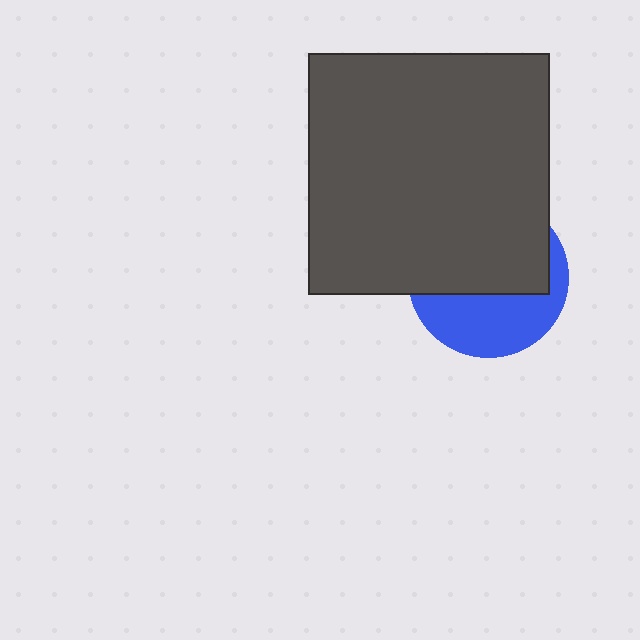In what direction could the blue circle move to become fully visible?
The blue circle could move down. That would shift it out from behind the dark gray square entirely.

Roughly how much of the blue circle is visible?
A small part of it is visible (roughly 41%).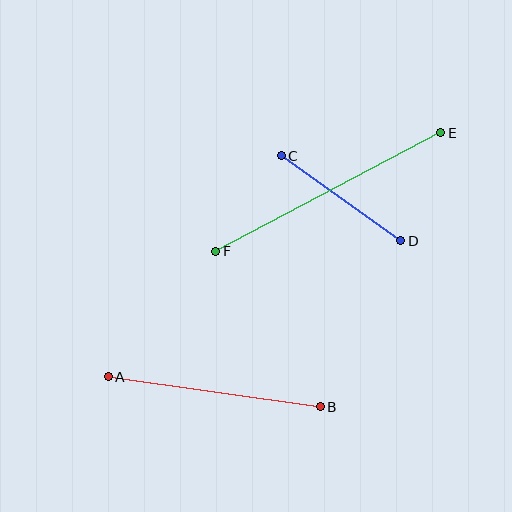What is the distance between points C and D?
The distance is approximately 147 pixels.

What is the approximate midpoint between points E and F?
The midpoint is at approximately (328, 192) pixels.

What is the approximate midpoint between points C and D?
The midpoint is at approximately (341, 198) pixels.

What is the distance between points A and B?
The distance is approximately 214 pixels.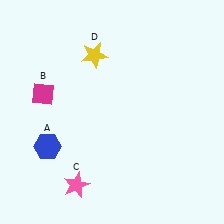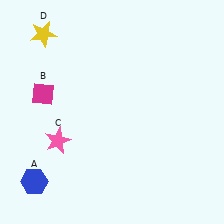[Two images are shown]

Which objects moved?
The objects that moved are: the blue hexagon (A), the pink star (C), the yellow star (D).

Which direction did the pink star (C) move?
The pink star (C) moved up.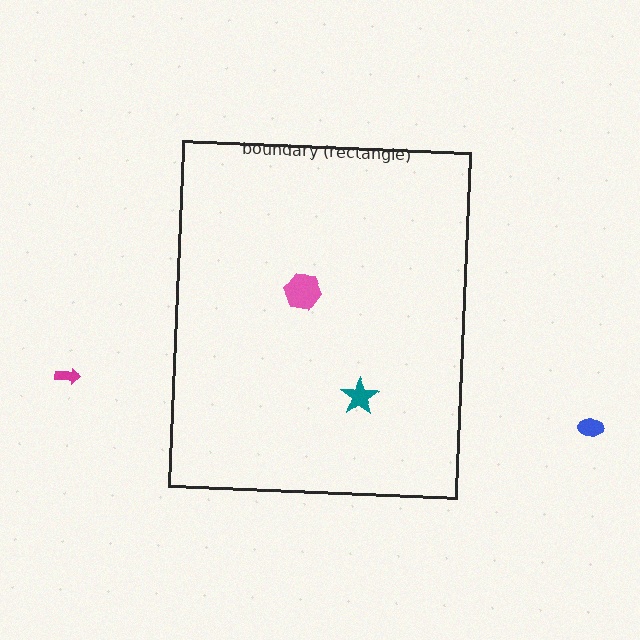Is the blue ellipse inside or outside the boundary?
Outside.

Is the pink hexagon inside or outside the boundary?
Inside.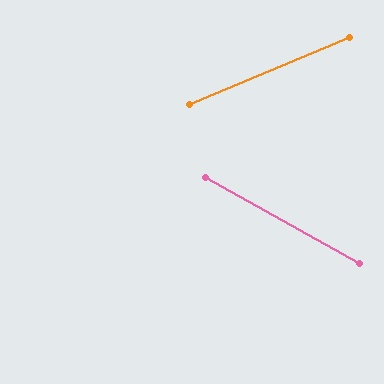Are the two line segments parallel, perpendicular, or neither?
Neither parallel nor perpendicular — they differ by about 52°.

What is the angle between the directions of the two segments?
Approximately 52 degrees.